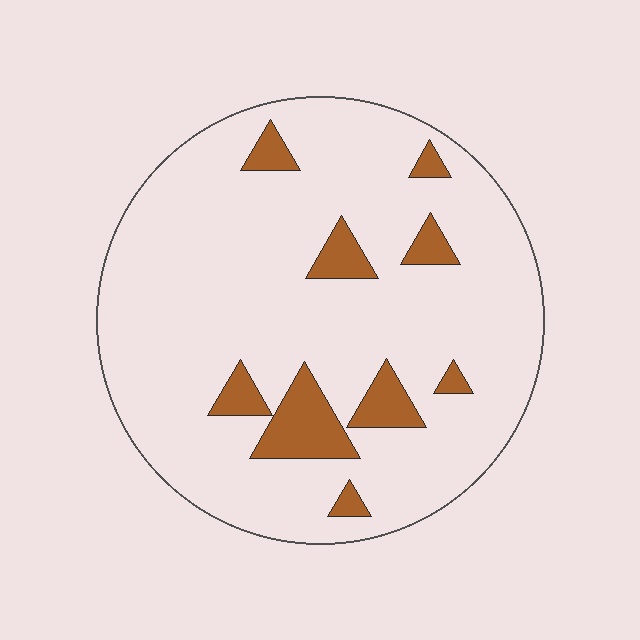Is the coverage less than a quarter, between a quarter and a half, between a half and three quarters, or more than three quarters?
Less than a quarter.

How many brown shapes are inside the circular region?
9.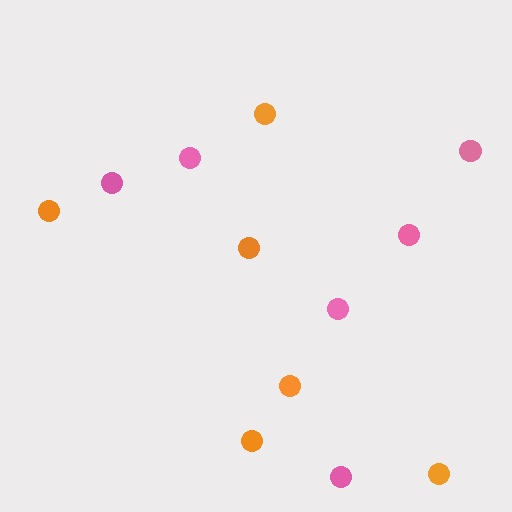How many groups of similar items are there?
There are 2 groups: one group of orange circles (6) and one group of pink circles (6).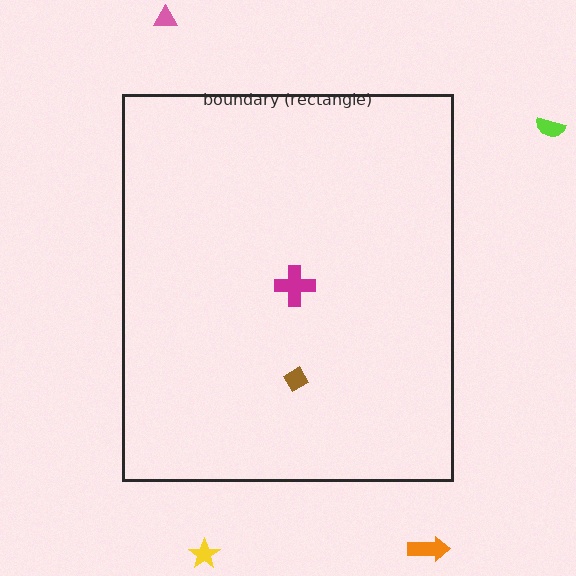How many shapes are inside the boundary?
2 inside, 4 outside.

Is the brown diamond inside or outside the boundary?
Inside.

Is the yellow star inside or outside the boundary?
Outside.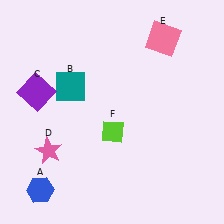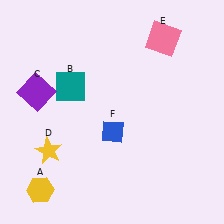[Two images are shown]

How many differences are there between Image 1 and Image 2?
There are 3 differences between the two images.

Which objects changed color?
A changed from blue to yellow. D changed from pink to yellow. F changed from lime to blue.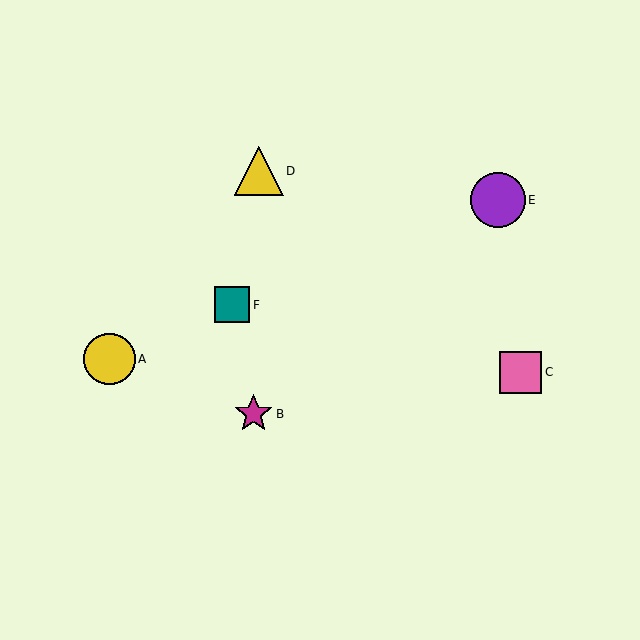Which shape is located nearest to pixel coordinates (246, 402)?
The magenta star (labeled B) at (254, 414) is nearest to that location.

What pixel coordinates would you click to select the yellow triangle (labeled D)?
Click at (259, 171) to select the yellow triangle D.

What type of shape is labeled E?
Shape E is a purple circle.